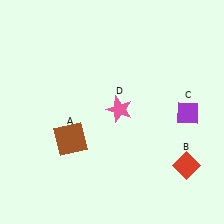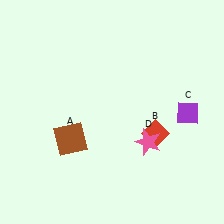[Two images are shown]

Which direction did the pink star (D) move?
The pink star (D) moved down.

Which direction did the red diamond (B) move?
The red diamond (B) moved up.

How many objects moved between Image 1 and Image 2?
2 objects moved between the two images.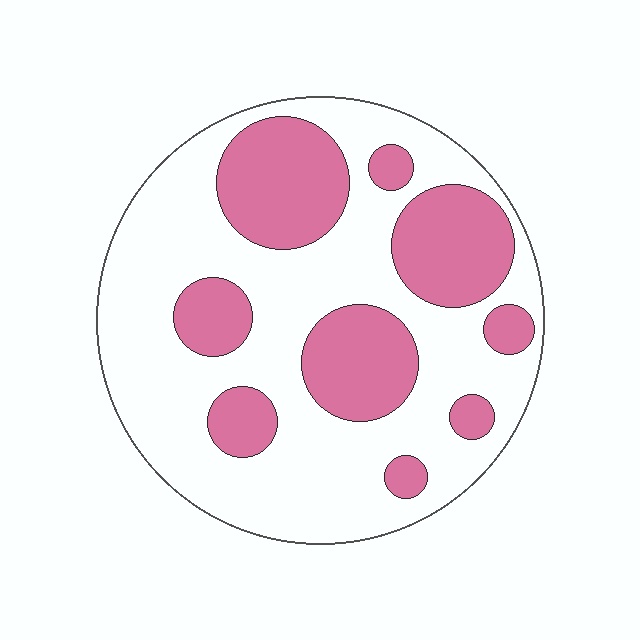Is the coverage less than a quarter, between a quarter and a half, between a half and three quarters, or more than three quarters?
Between a quarter and a half.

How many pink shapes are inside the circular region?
9.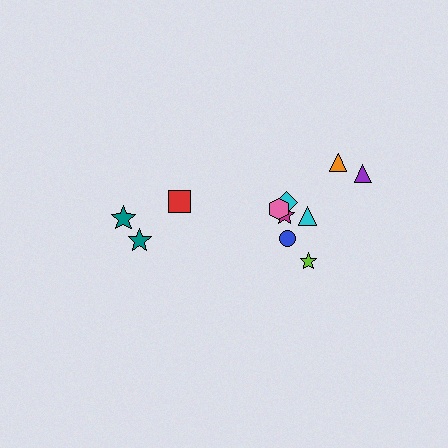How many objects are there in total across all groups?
There are 11 objects.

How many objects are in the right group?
There are 8 objects.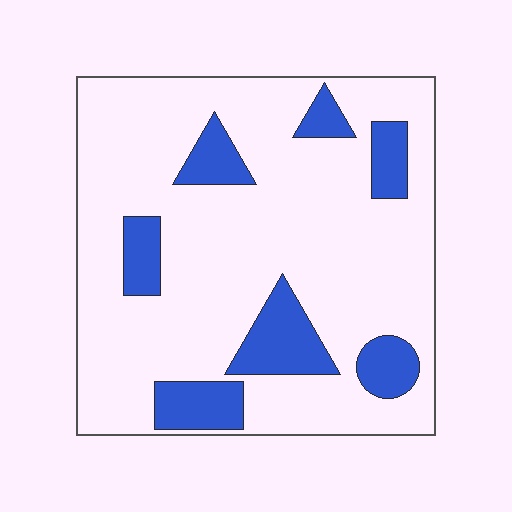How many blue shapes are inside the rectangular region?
7.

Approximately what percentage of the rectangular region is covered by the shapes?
Approximately 20%.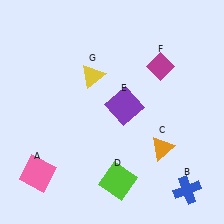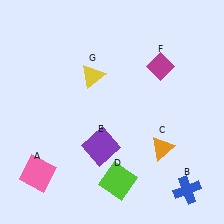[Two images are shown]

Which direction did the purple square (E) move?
The purple square (E) moved down.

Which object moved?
The purple square (E) moved down.